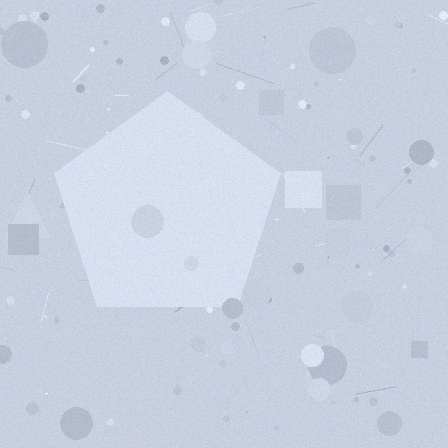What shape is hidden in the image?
A pentagon is hidden in the image.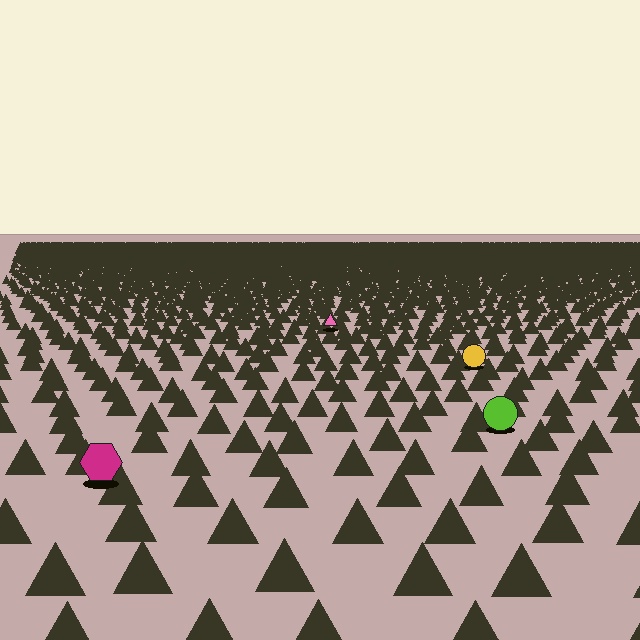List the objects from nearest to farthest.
From nearest to farthest: the magenta hexagon, the lime circle, the yellow circle, the pink triangle.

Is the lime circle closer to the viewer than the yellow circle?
Yes. The lime circle is closer — you can tell from the texture gradient: the ground texture is coarser near it.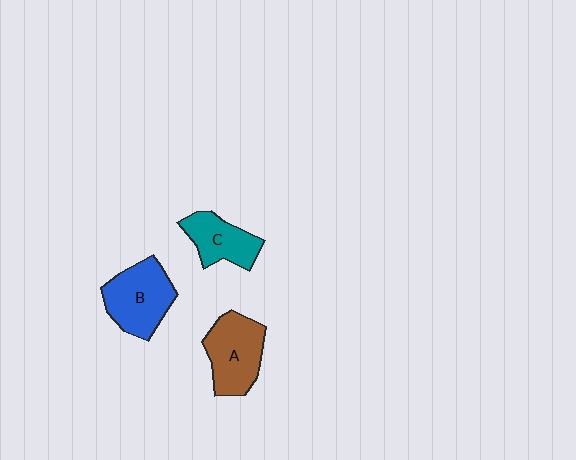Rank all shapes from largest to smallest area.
From largest to smallest: B (blue), A (brown), C (teal).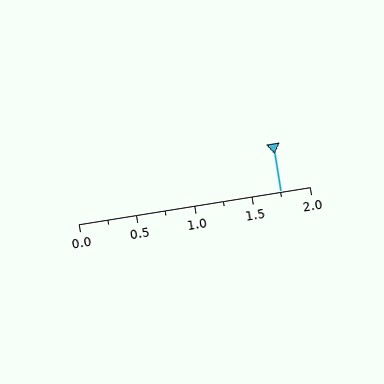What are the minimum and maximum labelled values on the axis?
The axis runs from 0.0 to 2.0.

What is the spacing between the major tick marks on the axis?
The major ticks are spaced 0.5 apart.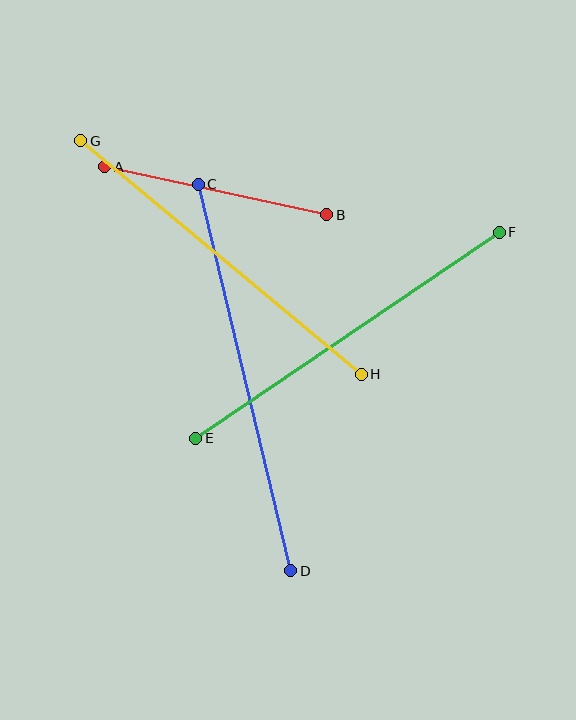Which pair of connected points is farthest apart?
Points C and D are farthest apart.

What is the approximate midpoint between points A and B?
The midpoint is at approximately (216, 191) pixels.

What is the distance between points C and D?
The distance is approximately 397 pixels.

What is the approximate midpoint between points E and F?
The midpoint is at approximately (347, 335) pixels.